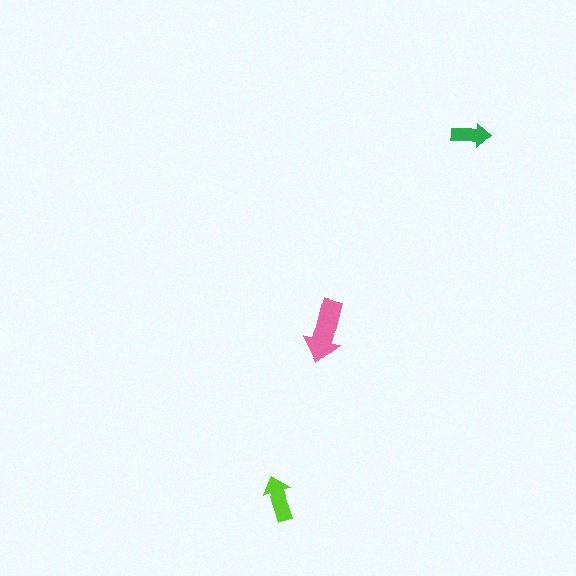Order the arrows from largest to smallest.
the pink one, the lime one, the green one.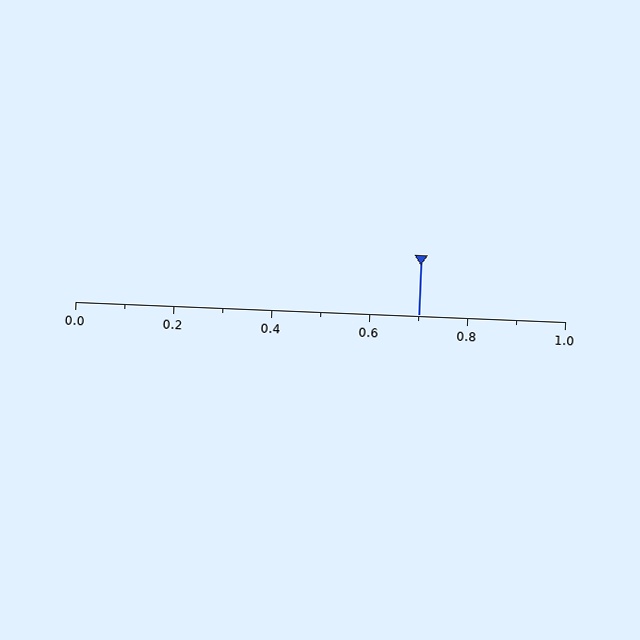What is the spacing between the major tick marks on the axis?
The major ticks are spaced 0.2 apart.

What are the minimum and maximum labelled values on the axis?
The axis runs from 0.0 to 1.0.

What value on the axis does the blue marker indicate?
The marker indicates approximately 0.7.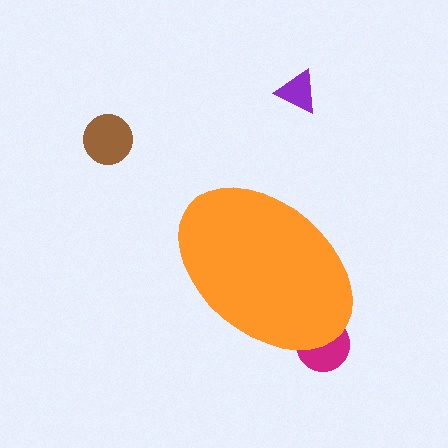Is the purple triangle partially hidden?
No, the purple triangle is fully visible.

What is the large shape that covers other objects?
An orange ellipse.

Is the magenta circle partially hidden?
Yes, the magenta circle is partially hidden behind the orange ellipse.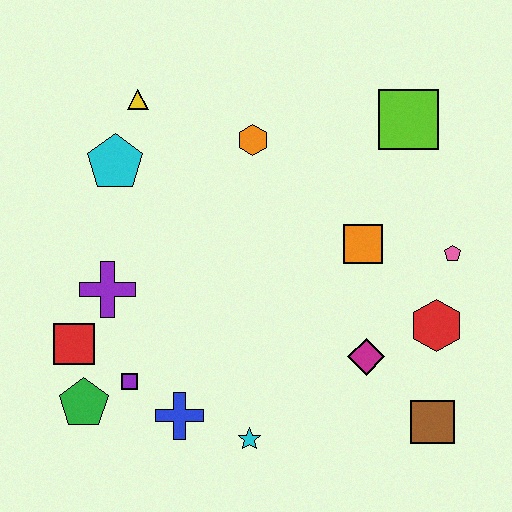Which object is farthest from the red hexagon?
The yellow triangle is farthest from the red hexagon.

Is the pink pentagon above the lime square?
No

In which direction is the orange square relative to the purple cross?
The orange square is to the right of the purple cross.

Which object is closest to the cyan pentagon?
The yellow triangle is closest to the cyan pentagon.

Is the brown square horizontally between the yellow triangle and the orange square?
No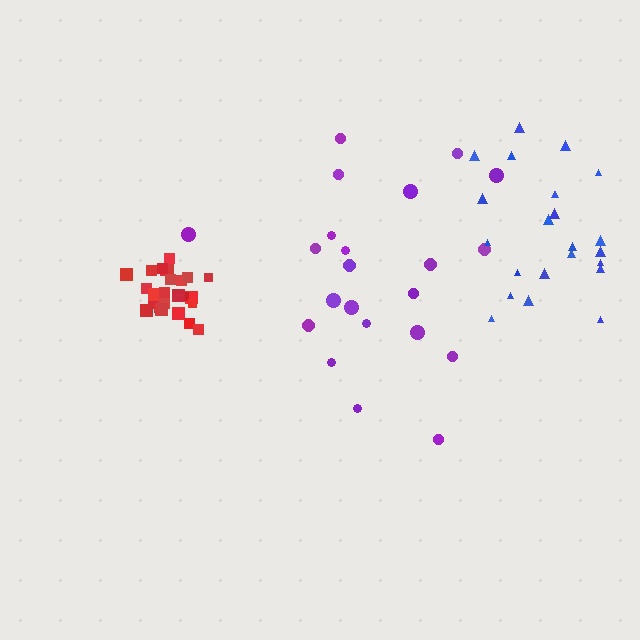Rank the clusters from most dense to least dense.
red, blue, purple.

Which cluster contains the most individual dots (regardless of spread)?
Red (27).